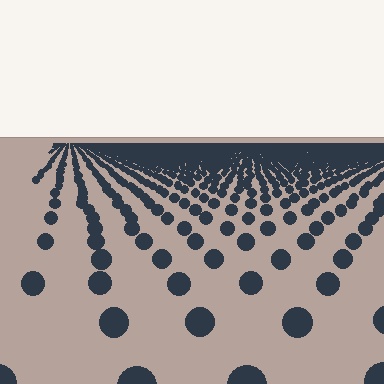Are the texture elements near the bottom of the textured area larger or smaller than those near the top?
Larger. Near the bottom, elements are closer to the viewer and appear at a bigger on-screen size.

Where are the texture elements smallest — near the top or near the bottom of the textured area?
Near the top.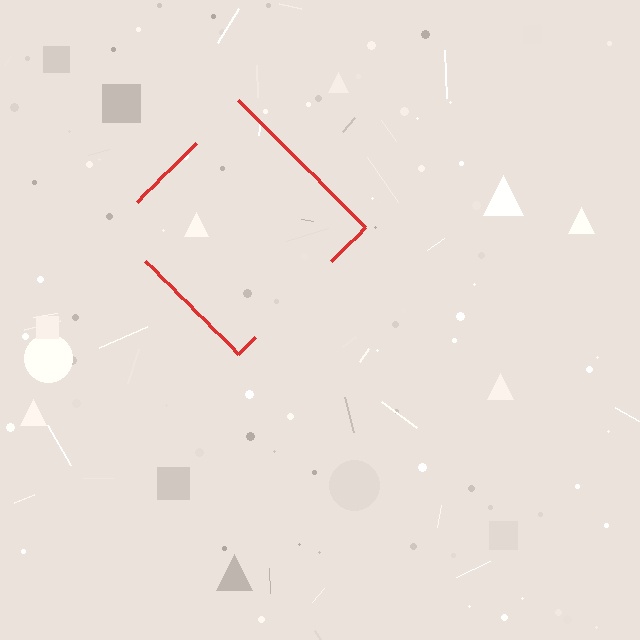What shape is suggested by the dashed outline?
The dashed outline suggests a diamond.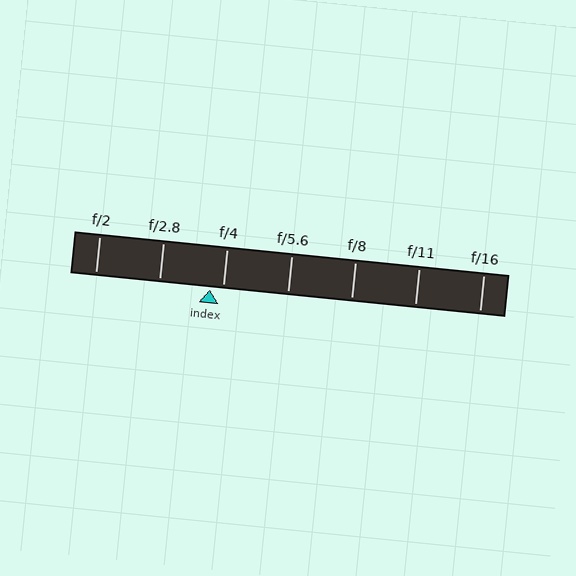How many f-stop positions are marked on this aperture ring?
There are 7 f-stop positions marked.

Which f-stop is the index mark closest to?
The index mark is closest to f/4.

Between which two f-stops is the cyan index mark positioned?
The index mark is between f/2.8 and f/4.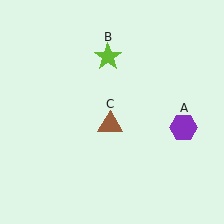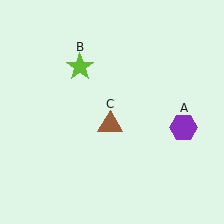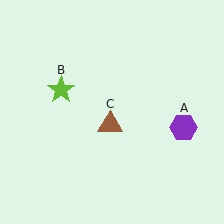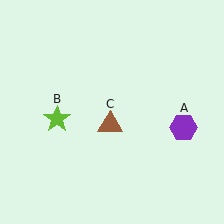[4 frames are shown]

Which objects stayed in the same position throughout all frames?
Purple hexagon (object A) and brown triangle (object C) remained stationary.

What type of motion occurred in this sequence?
The lime star (object B) rotated counterclockwise around the center of the scene.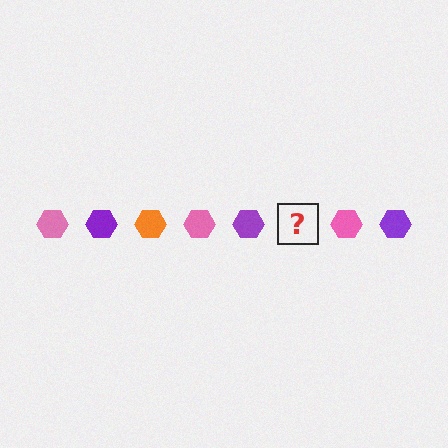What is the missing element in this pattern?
The missing element is an orange hexagon.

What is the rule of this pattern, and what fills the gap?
The rule is that the pattern cycles through pink, purple, orange hexagons. The gap should be filled with an orange hexagon.